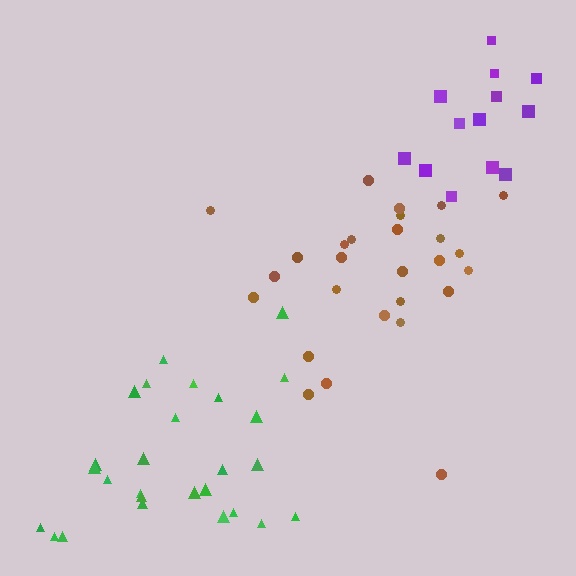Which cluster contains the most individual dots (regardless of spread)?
Brown (27).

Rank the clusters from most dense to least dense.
purple, brown, green.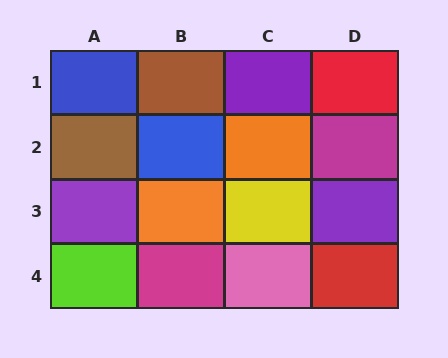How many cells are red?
2 cells are red.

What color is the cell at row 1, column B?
Brown.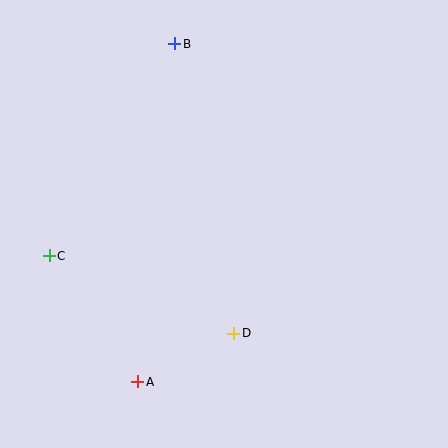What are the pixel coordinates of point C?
Point C is at (49, 256).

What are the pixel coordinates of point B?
Point B is at (175, 44).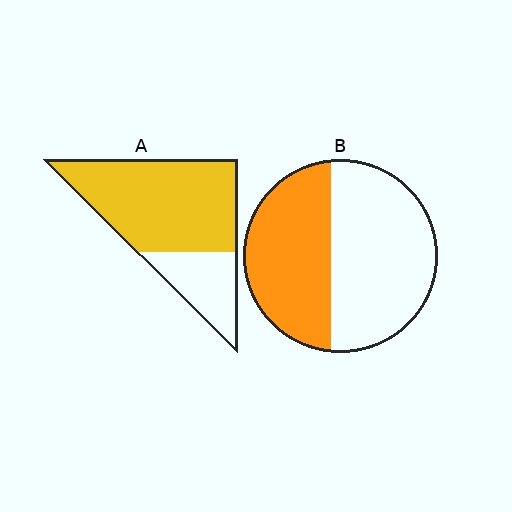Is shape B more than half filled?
No.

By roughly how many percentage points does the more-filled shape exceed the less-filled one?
By roughly 30 percentage points (A over B).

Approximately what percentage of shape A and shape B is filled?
A is approximately 75% and B is approximately 45%.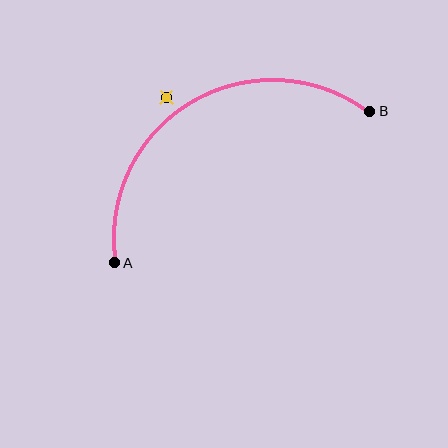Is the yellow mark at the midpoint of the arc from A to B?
No — the yellow mark does not lie on the arc at all. It sits slightly outside the curve.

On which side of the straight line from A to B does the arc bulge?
The arc bulges above the straight line connecting A and B.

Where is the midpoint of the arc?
The arc midpoint is the point on the curve farthest from the straight line joining A and B. It sits above that line.